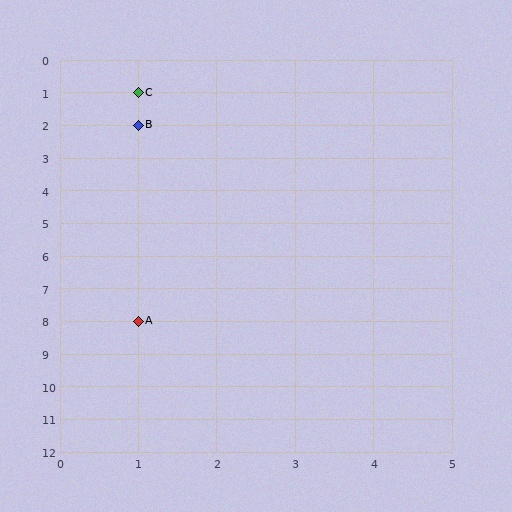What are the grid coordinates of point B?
Point B is at grid coordinates (1, 2).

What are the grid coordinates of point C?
Point C is at grid coordinates (1, 1).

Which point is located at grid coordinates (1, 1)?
Point C is at (1, 1).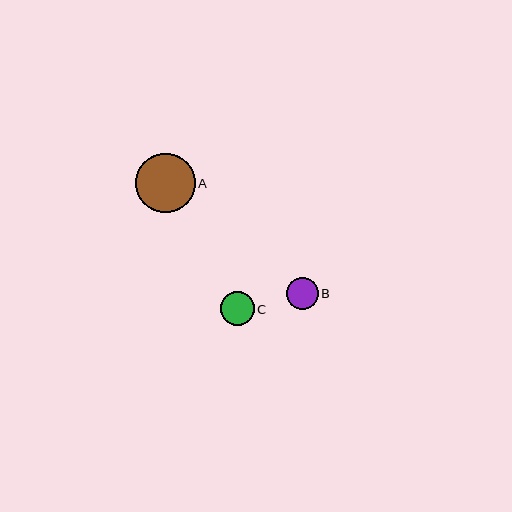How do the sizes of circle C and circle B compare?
Circle C and circle B are approximately the same size.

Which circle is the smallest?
Circle B is the smallest with a size of approximately 32 pixels.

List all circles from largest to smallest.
From largest to smallest: A, C, B.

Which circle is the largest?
Circle A is the largest with a size of approximately 60 pixels.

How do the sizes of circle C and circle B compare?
Circle C and circle B are approximately the same size.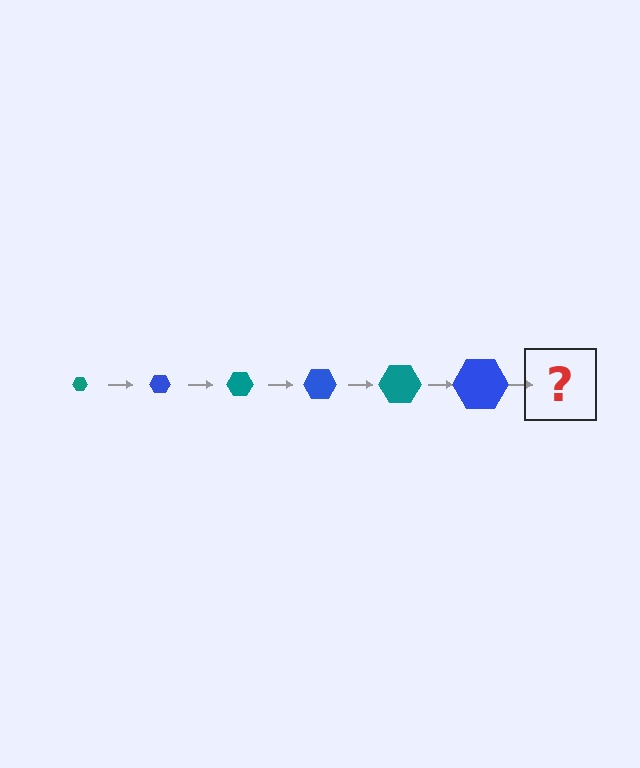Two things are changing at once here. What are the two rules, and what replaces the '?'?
The two rules are that the hexagon grows larger each step and the color cycles through teal and blue. The '?' should be a teal hexagon, larger than the previous one.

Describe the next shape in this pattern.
It should be a teal hexagon, larger than the previous one.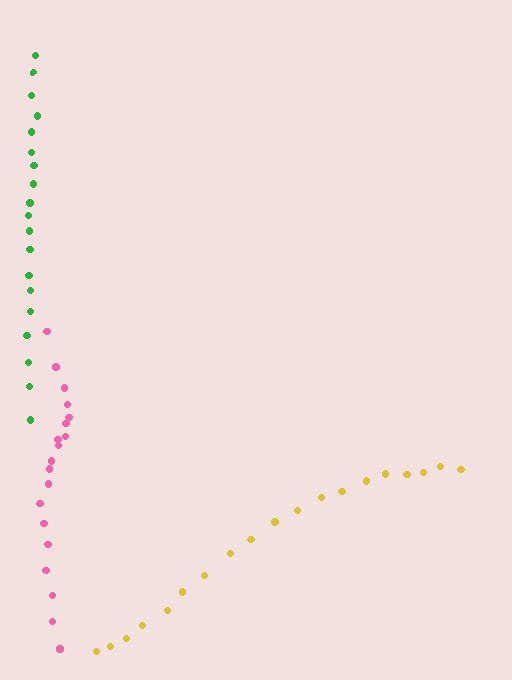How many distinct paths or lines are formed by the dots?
There are 3 distinct paths.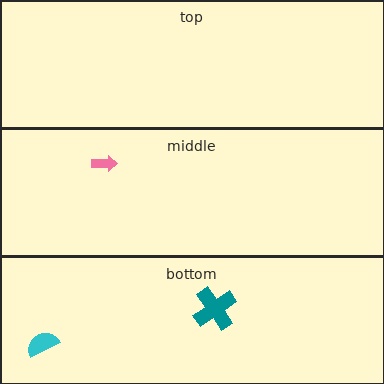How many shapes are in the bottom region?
2.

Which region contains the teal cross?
The bottom region.